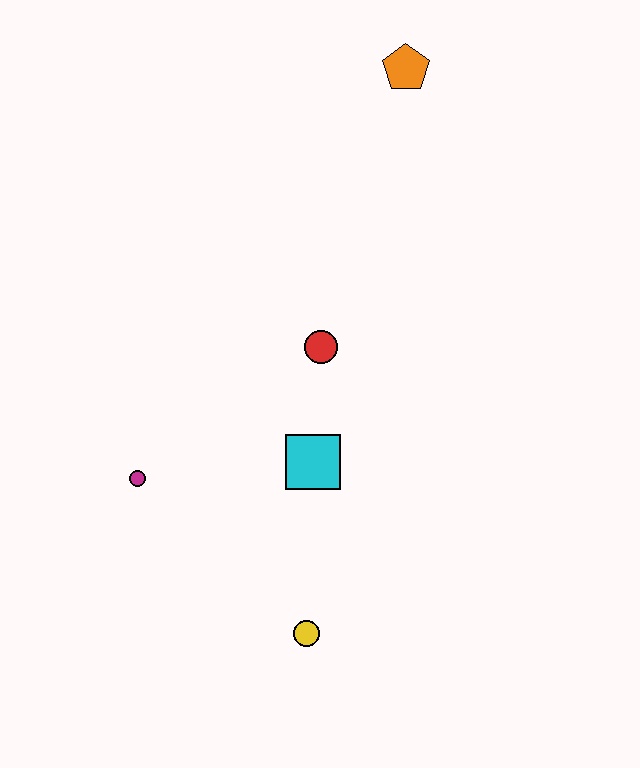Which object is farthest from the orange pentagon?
The yellow circle is farthest from the orange pentagon.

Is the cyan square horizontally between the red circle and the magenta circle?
Yes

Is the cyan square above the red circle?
No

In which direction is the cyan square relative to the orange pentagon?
The cyan square is below the orange pentagon.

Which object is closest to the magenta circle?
The cyan square is closest to the magenta circle.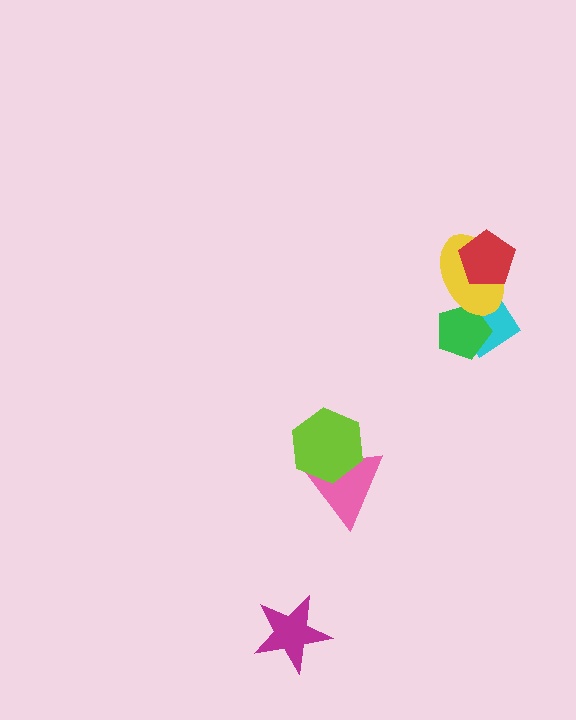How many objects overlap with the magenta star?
0 objects overlap with the magenta star.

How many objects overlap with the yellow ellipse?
3 objects overlap with the yellow ellipse.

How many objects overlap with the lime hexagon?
1 object overlaps with the lime hexagon.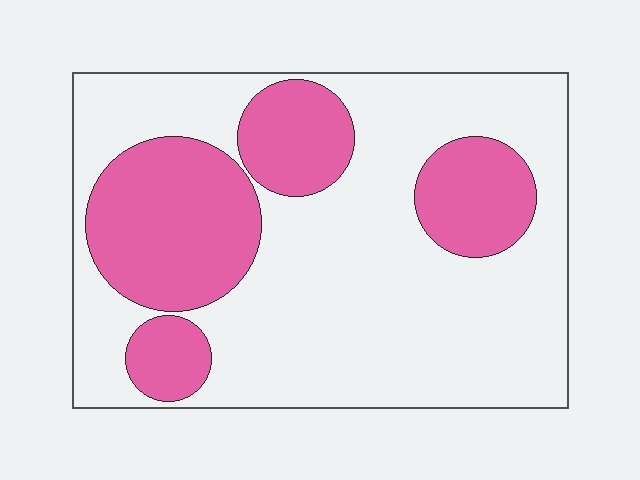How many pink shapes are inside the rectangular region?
4.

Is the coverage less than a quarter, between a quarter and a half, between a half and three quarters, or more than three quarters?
Between a quarter and a half.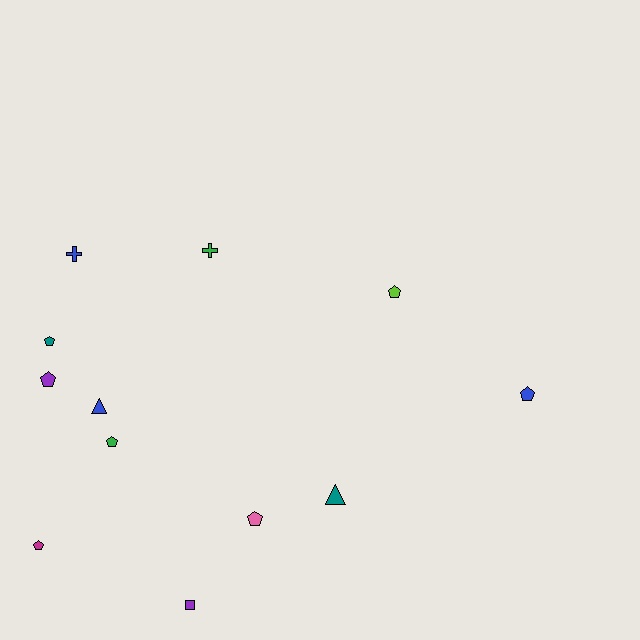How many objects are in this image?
There are 12 objects.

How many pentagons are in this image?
There are 7 pentagons.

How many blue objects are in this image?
There are 3 blue objects.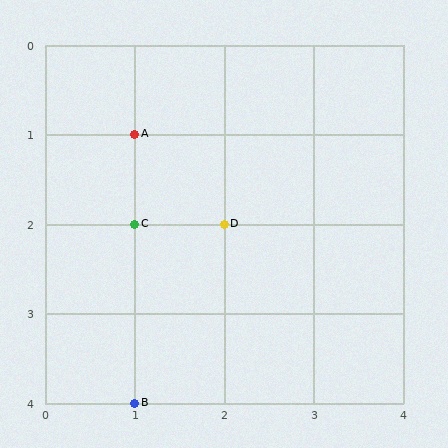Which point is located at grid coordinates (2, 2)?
Point D is at (2, 2).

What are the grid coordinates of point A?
Point A is at grid coordinates (1, 1).